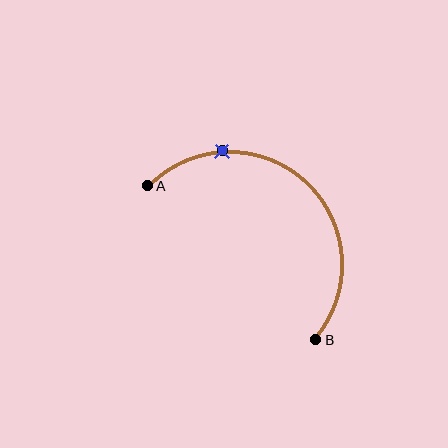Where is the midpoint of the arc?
The arc midpoint is the point on the curve farthest from the straight line joining A and B. It sits above and to the right of that line.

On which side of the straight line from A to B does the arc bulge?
The arc bulges above and to the right of the straight line connecting A and B.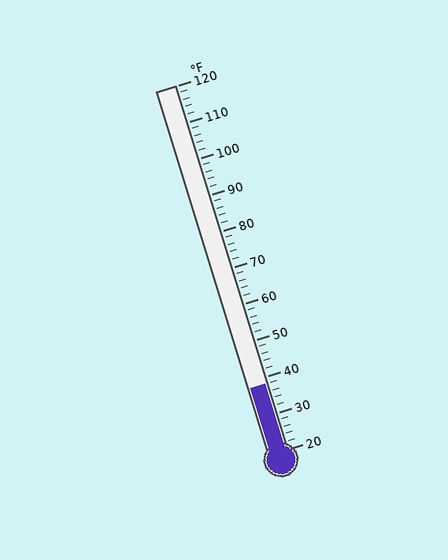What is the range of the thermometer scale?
The thermometer scale ranges from 20°F to 120°F.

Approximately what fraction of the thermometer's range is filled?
The thermometer is filled to approximately 20% of its range.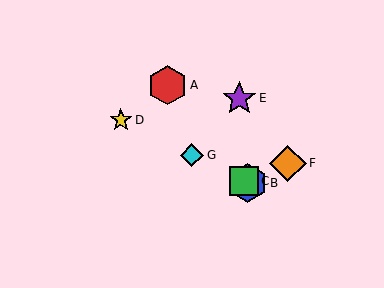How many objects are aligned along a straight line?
4 objects (B, C, D, G) are aligned along a straight line.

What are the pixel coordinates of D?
Object D is at (121, 120).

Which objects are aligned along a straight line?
Objects B, C, D, G are aligned along a straight line.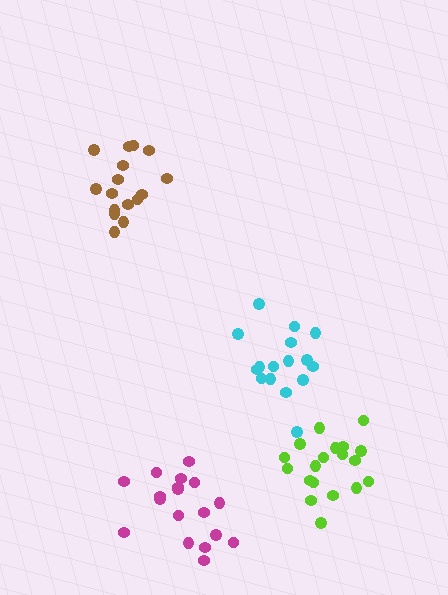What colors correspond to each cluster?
The clusters are colored: magenta, brown, cyan, lime.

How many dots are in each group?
Group 1: 18 dots, Group 2: 16 dots, Group 3: 16 dots, Group 4: 19 dots (69 total).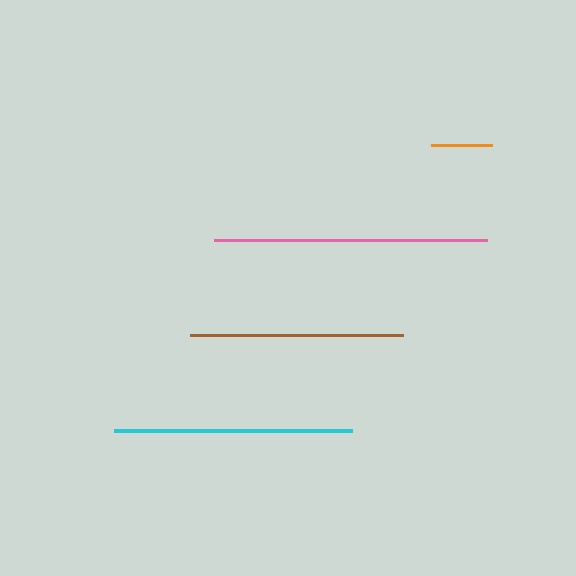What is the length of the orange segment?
The orange segment is approximately 61 pixels long.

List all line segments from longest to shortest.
From longest to shortest: pink, cyan, brown, orange.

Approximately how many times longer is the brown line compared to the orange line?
The brown line is approximately 3.5 times the length of the orange line.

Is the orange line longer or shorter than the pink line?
The pink line is longer than the orange line.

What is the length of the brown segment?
The brown segment is approximately 213 pixels long.